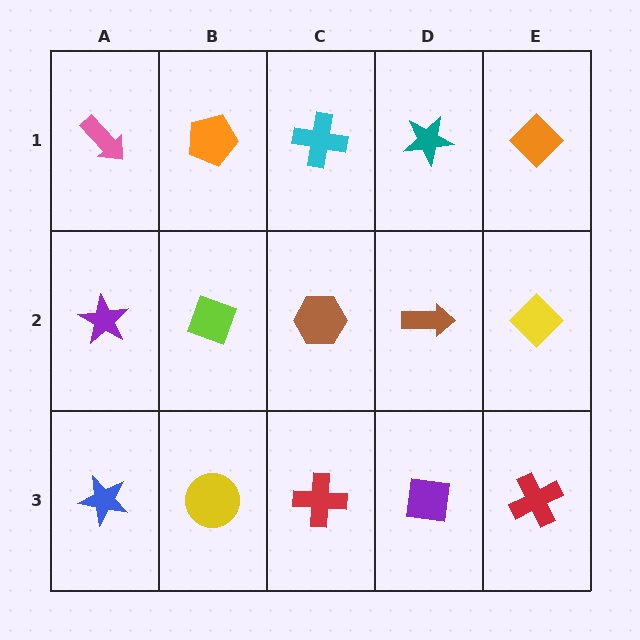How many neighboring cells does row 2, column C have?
4.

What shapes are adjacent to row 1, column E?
A yellow diamond (row 2, column E), a teal star (row 1, column D).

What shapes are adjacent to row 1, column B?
A lime diamond (row 2, column B), a pink arrow (row 1, column A), a cyan cross (row 1, column C).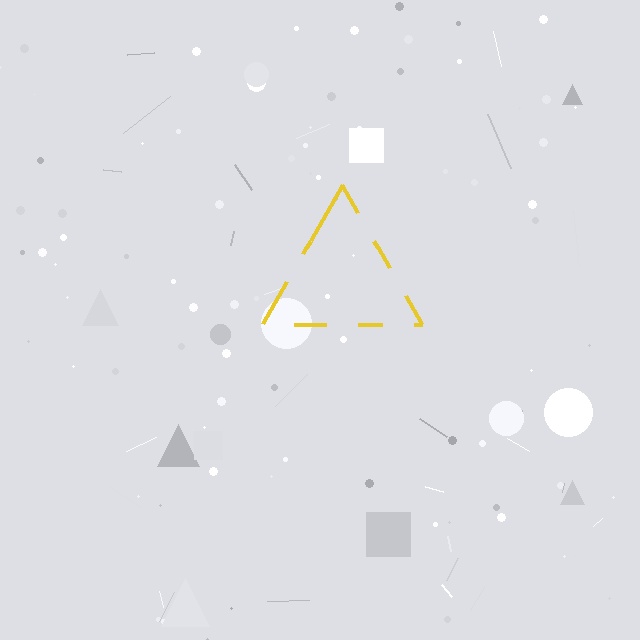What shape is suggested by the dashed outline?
The dashed outline suggests a triangle.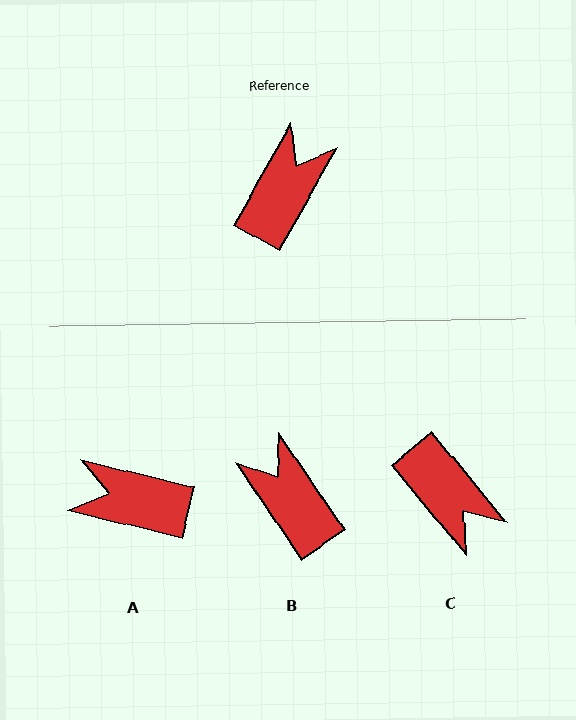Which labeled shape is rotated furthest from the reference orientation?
C, about 111 degrees away.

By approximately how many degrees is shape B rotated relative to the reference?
Approximately 63 degrees counter-clockwise.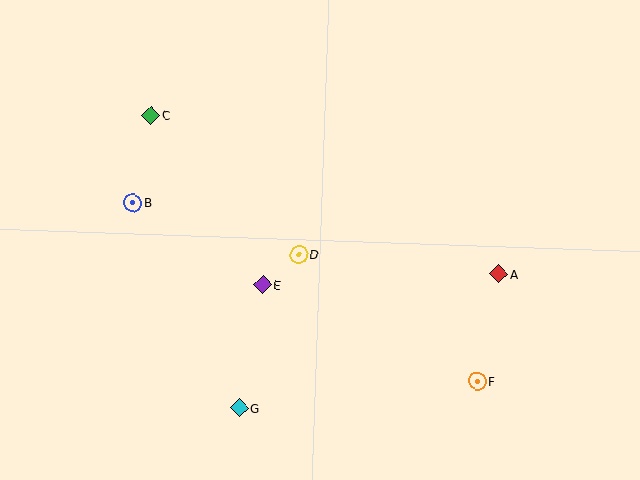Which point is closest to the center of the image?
Point D at (298, 255) is closest to the center.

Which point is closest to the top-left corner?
Point C is closest to the top-left corner.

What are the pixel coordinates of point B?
Point B is at (133, 203).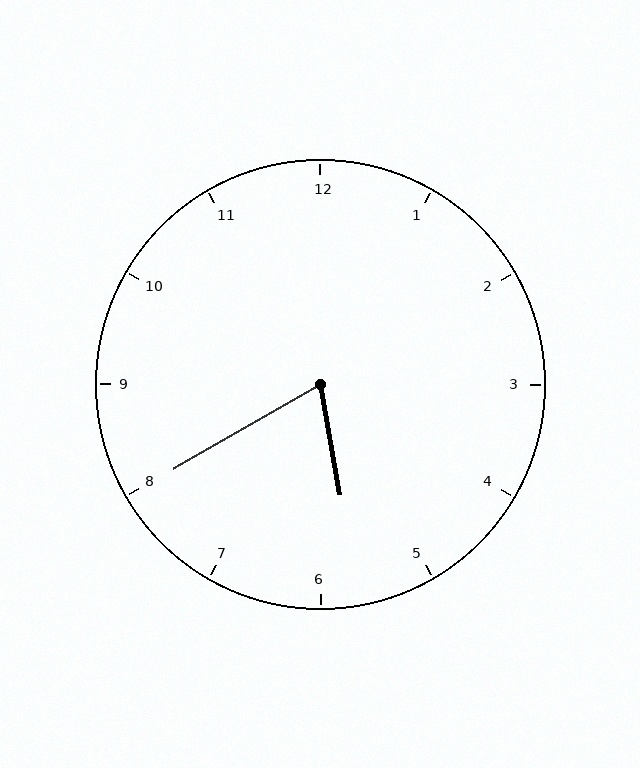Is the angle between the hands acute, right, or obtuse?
It is acute.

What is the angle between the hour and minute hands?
Approximately 70 degrees.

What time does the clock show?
5:40.